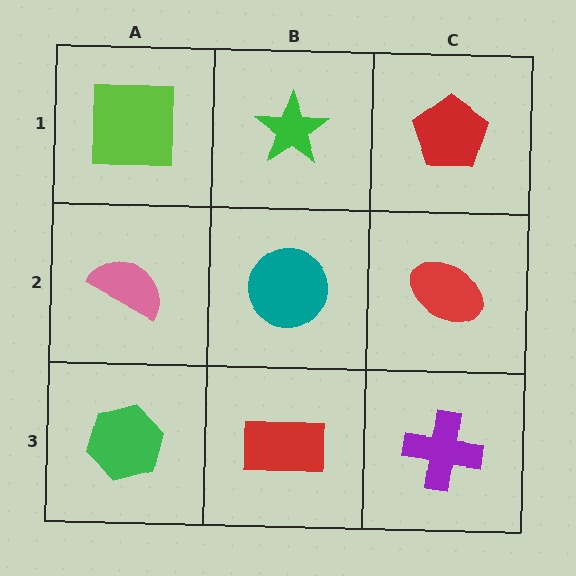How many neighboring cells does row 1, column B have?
3.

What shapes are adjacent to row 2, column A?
A lime square (row 1, column A), a green hexagon (row 3, column A), a teal circle (row 2, column B).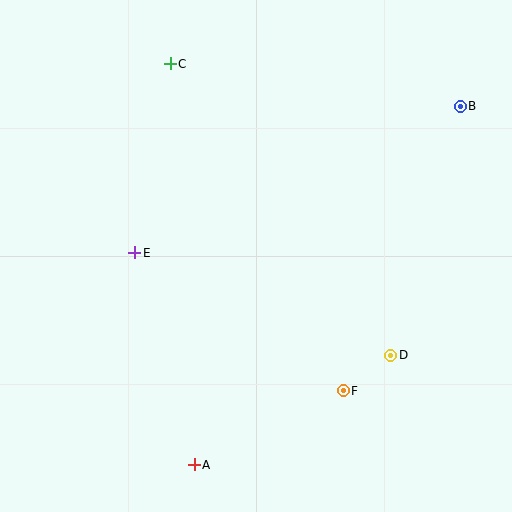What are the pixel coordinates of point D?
Point D is at (391, 355).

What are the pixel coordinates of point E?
Point E is at (135, 253).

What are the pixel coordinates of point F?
Point F is at (343, 391).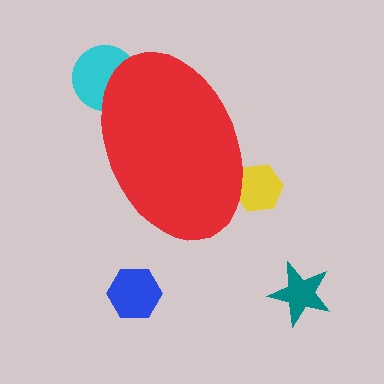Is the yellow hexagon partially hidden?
Yes, the yellow hexagon is partially hidden behind the red ellipse.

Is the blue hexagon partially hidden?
No, the blue hexagon is fully visible.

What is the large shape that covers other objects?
A red ellipse.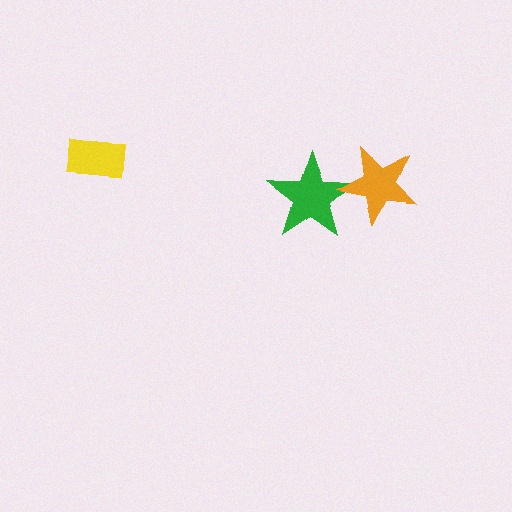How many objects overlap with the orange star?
1 object overlaps with the orange star.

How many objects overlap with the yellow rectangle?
0 objects overlap with the yellow rectangle.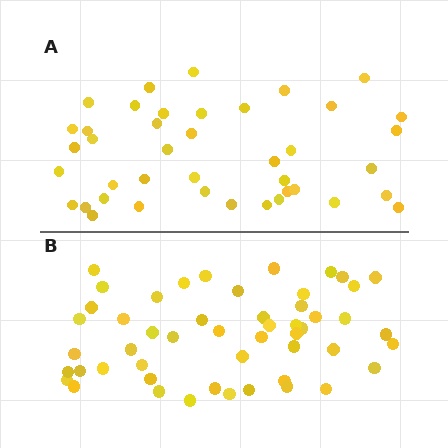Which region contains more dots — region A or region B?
Region B (the bottom region) has more dots.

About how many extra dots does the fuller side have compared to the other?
Region B has roughly 10 or so more dots than region A.